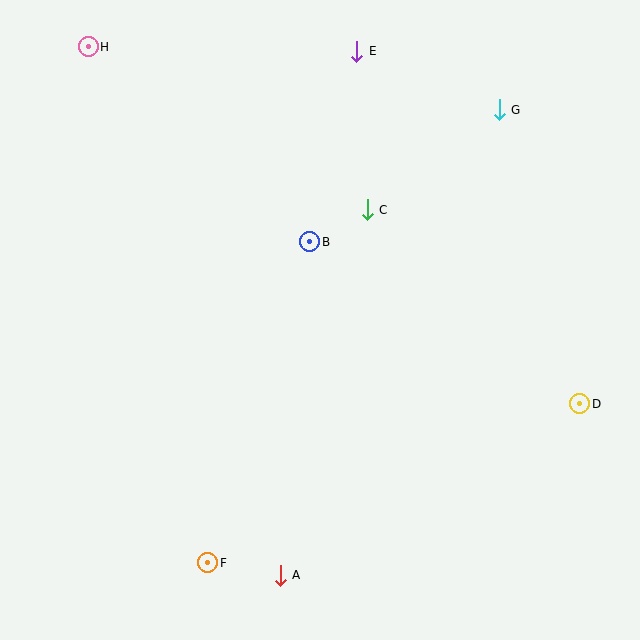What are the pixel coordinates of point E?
Point E is at (357, 51).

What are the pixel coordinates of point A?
Point A is at (280, 576).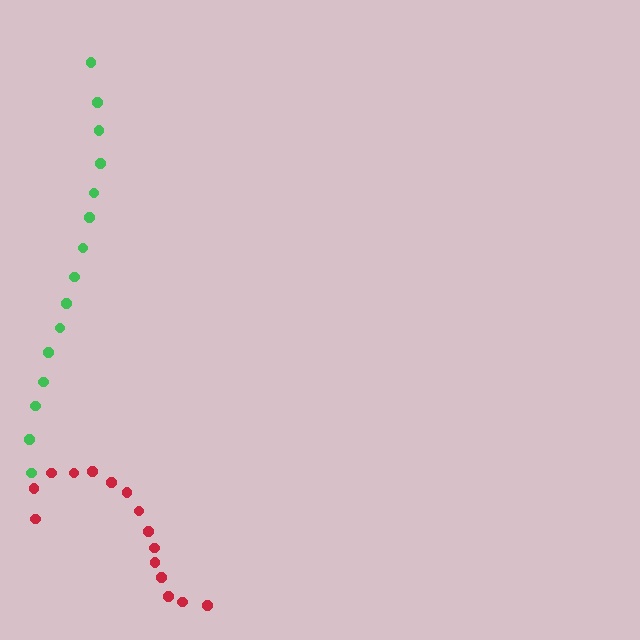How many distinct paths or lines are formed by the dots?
There are 2 distinct paths.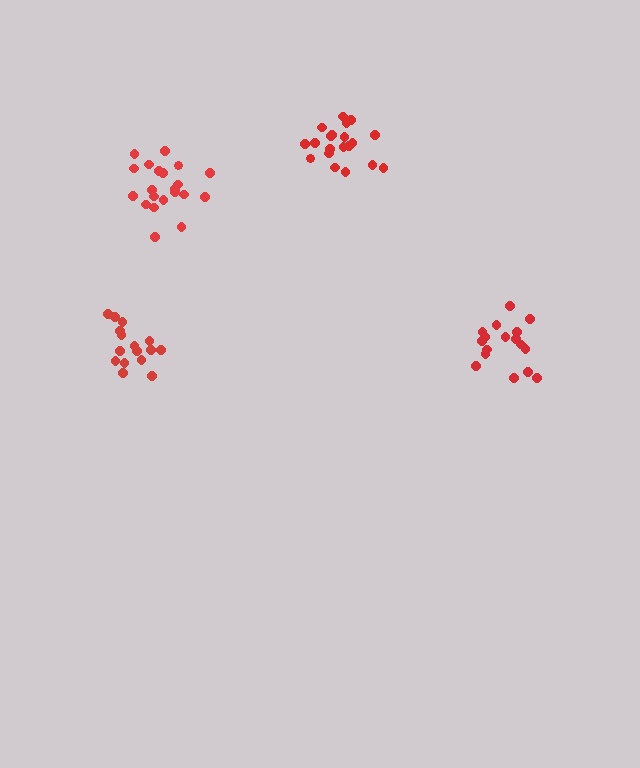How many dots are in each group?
Group 1: 20 dots, Group 2: 16 dots, Group 3: 21 dots, Group 4: 17 dots (74 total).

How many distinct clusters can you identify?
There are 4 distinct clusters.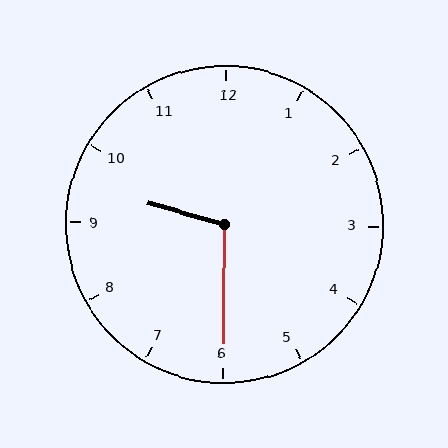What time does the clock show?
9:30.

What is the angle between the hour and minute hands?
Approximately 105 degrees.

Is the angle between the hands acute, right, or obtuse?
It is obtuse.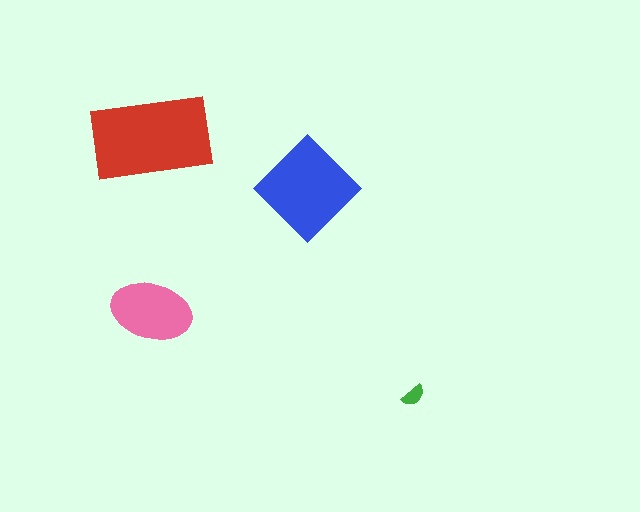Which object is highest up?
The red rectangle is topmost.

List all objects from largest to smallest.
The red rectangle, the blue diamond, the pink ellipse, the green semicircle.